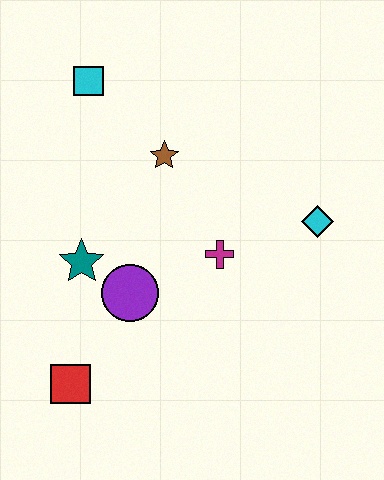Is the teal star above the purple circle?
Yes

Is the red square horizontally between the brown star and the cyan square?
No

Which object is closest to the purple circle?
The teal star is closest to the purple circle.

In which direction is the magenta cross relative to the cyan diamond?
The magenta cross is to the left of the cyan diamond.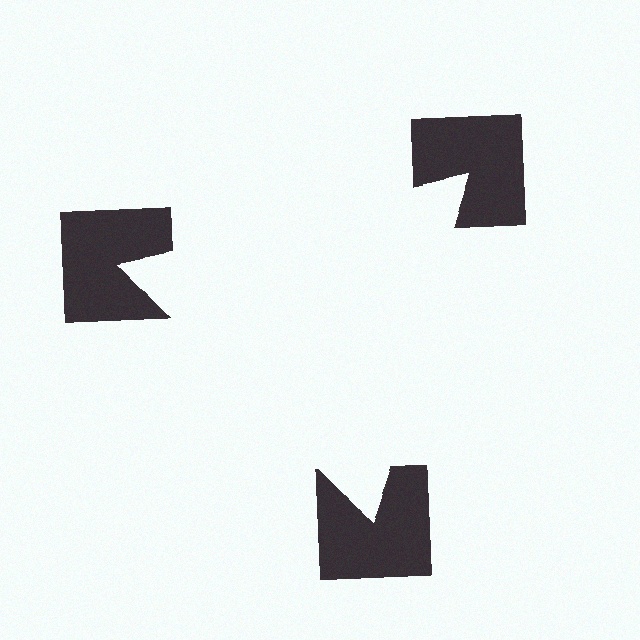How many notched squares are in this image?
There are 3 — one at each vertex of the illusory triangle.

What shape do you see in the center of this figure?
An illusory triangle — its edges are inferred from the aligned wedge cuts in the notched squares, not physically drawn.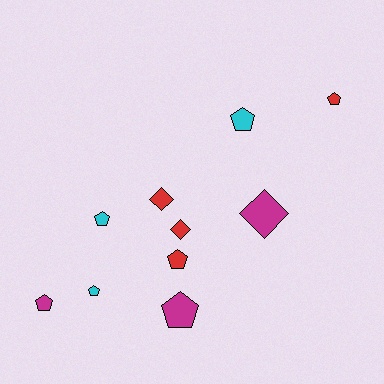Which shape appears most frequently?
Pentagon, with 7 objects.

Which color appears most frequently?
Red, with 4 objects.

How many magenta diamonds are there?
There is 1 magenta diamond.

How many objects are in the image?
There are 10 objects.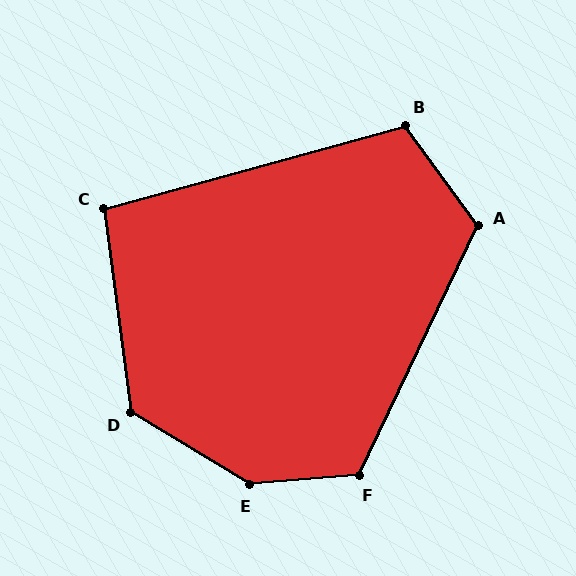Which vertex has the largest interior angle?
E, at approximately 144 degrees.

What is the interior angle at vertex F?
Approximately 120 degrees (obtuse).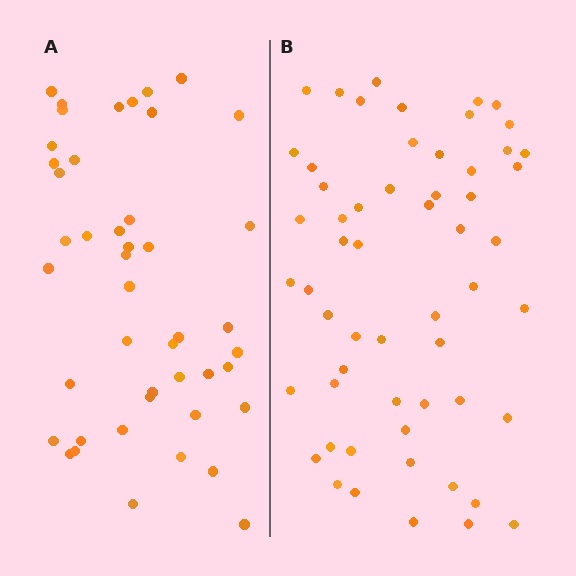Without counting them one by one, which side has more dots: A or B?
Region B (the right region) has more dots.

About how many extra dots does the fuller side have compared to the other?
Region B has roughly 12 or so more dots than region A.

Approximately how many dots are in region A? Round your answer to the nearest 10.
About 40 dots. (The exact count is 45, which rounds to 40.)